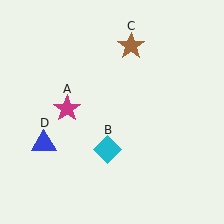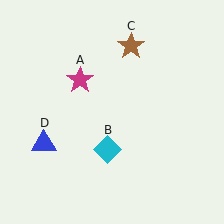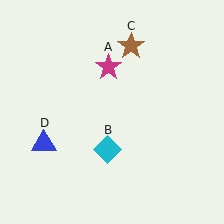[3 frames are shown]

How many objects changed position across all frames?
1 object changed position: magenta star (object A).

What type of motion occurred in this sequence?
The magenta star (object A) rotated clockwise around the center of the scene.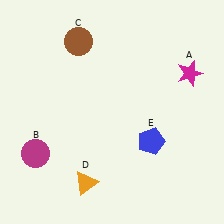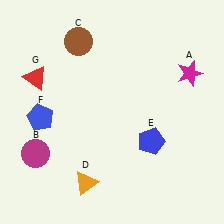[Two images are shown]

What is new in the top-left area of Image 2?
A red triangle (G) was added in the top-left area of Image 2.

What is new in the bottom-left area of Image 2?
A blue pentagon (F) was added in the bottom-left area of Image 2.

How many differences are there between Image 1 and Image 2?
There are 2 differences between the two images.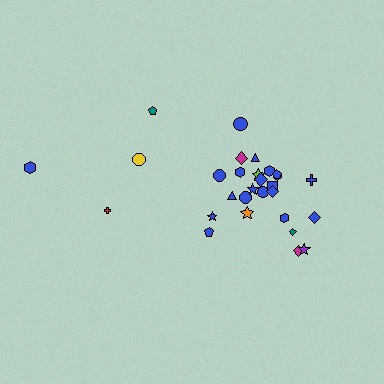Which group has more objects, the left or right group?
The right group.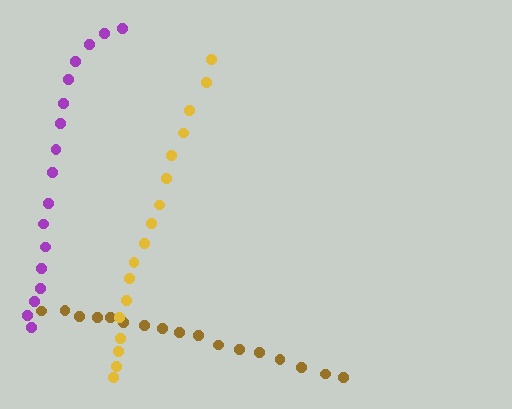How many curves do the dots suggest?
There are 3 distinct paths.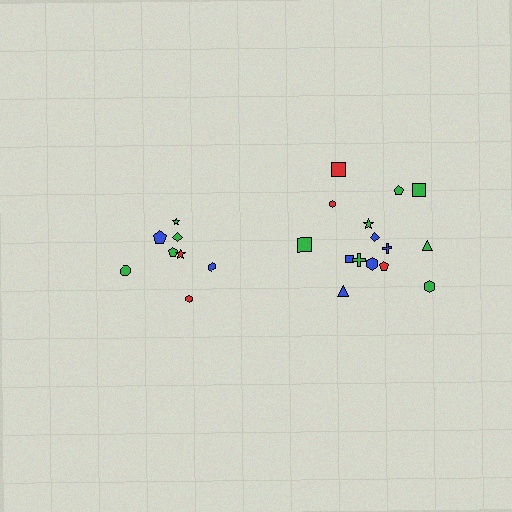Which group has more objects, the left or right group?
The right group.